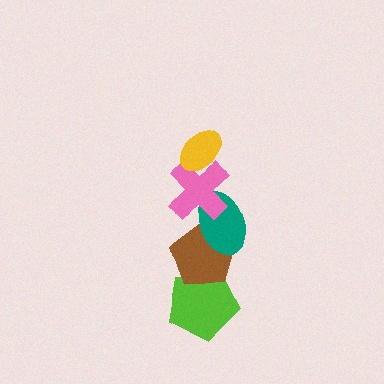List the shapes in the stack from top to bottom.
From top to bottom: the yellow ellipse, the pink cross, the teal ellipse, the brown pentagon, the lime pentagon.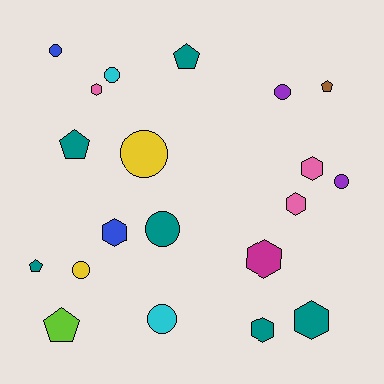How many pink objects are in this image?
There are 3 pink objects.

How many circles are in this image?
There are 8 circles.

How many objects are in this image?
There are 20 objects.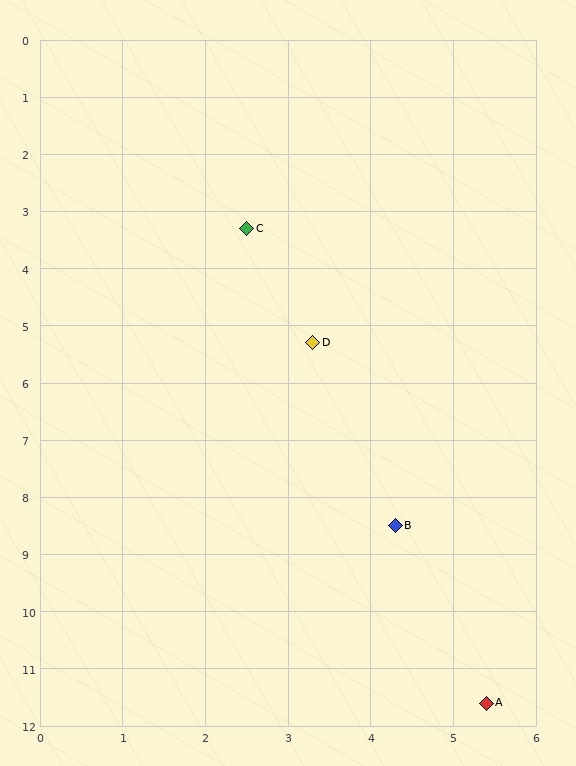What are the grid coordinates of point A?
Point A is at approximately (5.4, 11.6).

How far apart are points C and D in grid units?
Points C and D are about 2.2 grid units apart.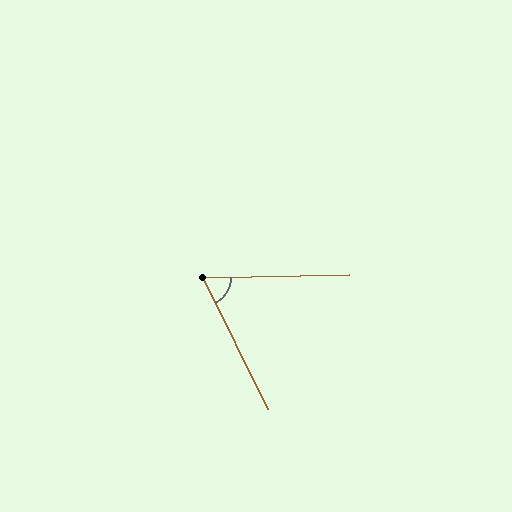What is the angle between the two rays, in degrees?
Approximately 65 degrees.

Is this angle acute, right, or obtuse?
It is acute.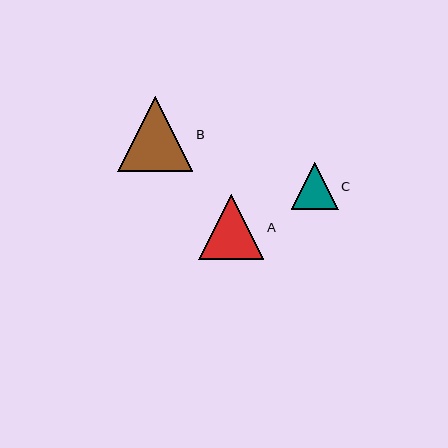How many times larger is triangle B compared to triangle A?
Triangle B is approximately 1.2 times the size of triangle A.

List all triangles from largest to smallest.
From largest to smallest: B, A, C.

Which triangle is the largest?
Triangle B is the largest with a size of approximately 76 pixels.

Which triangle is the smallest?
Triangle C is the smallest with a size of approximately 47 pixels.